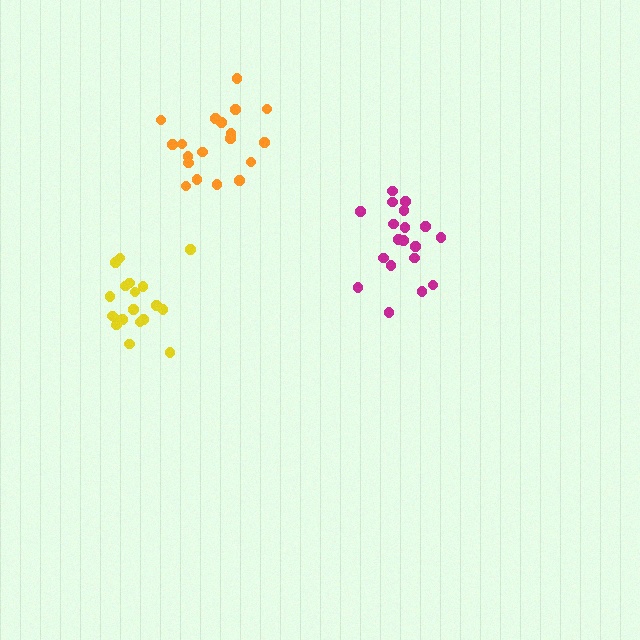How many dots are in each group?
Group 1: 19 dots, Group 2: 19 dots, Group 3: 19 dots (57 total).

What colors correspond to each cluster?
The clusters are colored: magenta, yellow, orange.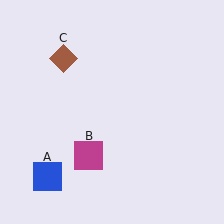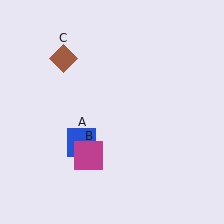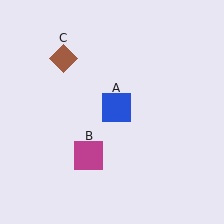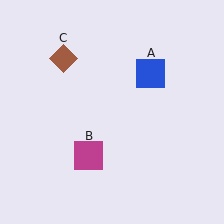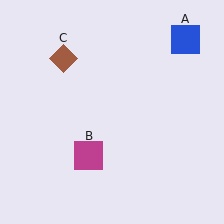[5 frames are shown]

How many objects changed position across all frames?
1 object changed position: blue square (object A).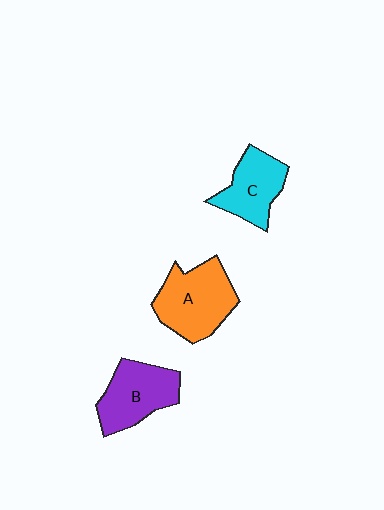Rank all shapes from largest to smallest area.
From largest to smallest: A (orange), B (purple), C (cyan).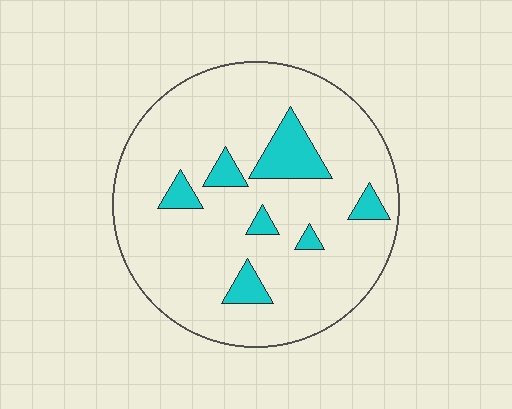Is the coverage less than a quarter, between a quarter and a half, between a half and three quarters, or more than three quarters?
Less than a quarter.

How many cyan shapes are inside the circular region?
7.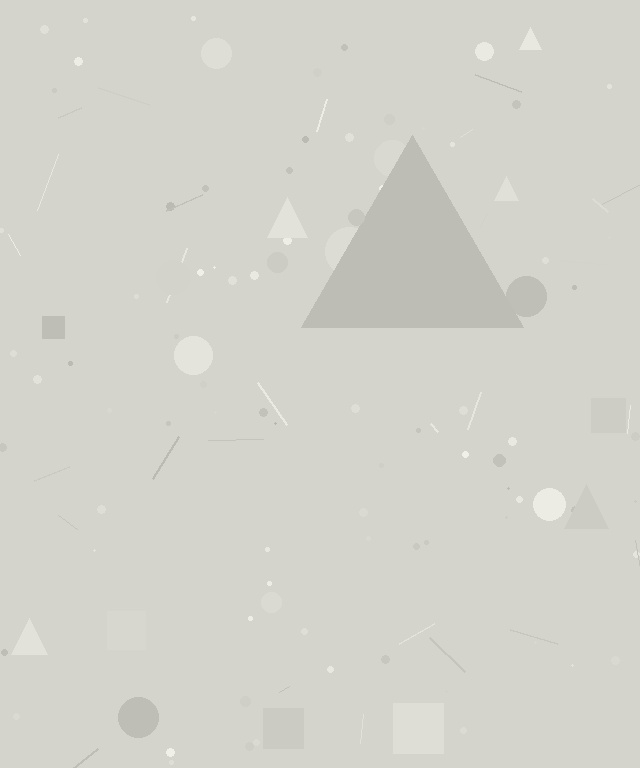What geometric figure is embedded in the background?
A triangle is embedded in the background.